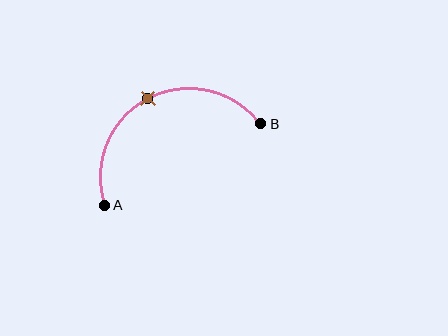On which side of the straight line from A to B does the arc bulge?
The arc bulges above the straight line connecting A and B.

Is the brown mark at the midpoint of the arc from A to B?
Yes. The brown mark lies on the arc at equal arc-length from both A and B — it is the arc midpoint.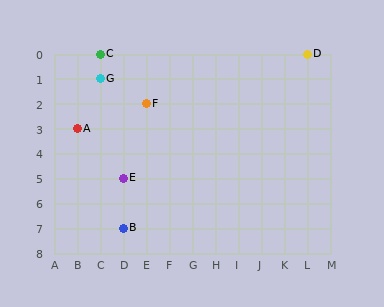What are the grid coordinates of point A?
Point A is at grid coordinates (B, 3).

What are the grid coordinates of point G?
Point G is at grid coordinates (C, 1).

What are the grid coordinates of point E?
Point E is at grid coordinates (D, 5).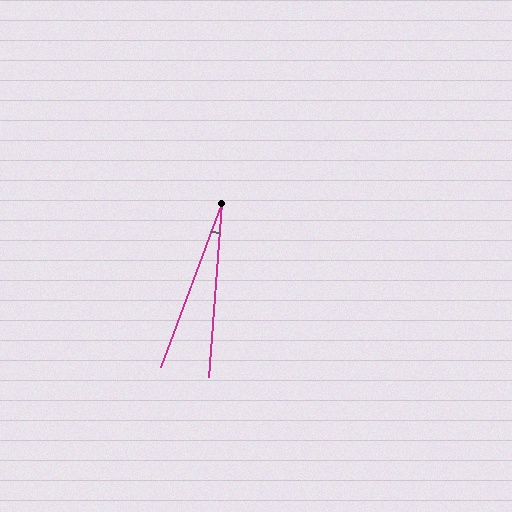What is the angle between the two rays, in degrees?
Approximately 16 degrees.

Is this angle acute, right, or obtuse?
It is acute.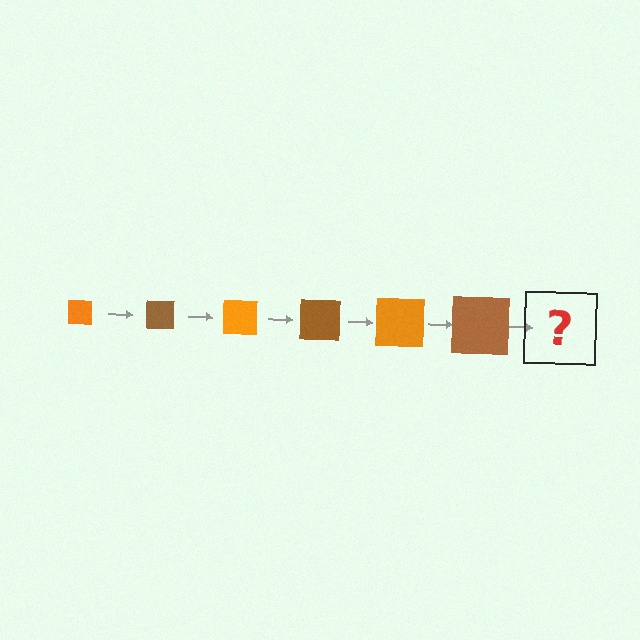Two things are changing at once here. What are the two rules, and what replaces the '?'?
The two rules are that the square grows larger each step and the color cycles through orange and brown. The '?' should be an orange square, larger than the previous one.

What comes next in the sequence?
The next element should be an orange square, larger than the previous one.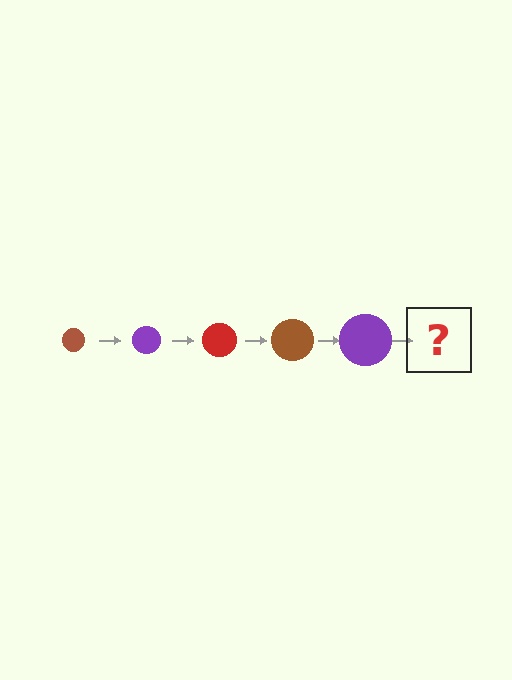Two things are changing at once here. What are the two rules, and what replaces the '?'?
The two rules are that the circle grows larger each step and the color cycles through brown, purple, and red. The '?' should be a red circle, larger than the previous one.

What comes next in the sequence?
The next element should be a red circle, larger than the previous one.